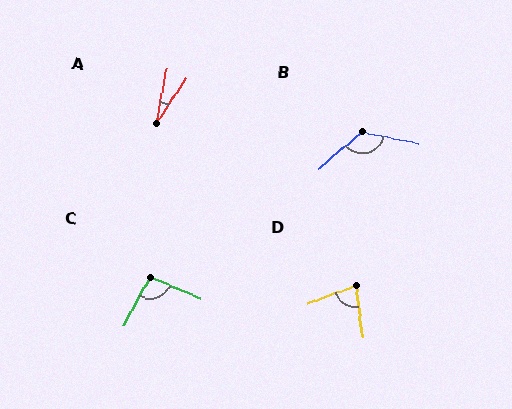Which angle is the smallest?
A, at approximately 23 degrees.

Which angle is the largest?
B, at approximately 129 degrees.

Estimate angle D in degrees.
Approximately 78 degrees.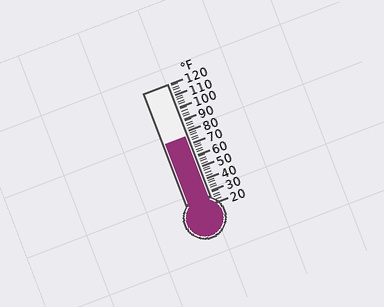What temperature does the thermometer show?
The thermometer shows approximately 76°F.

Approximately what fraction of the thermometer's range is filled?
The thermometer is filled to approximately 55% of its range.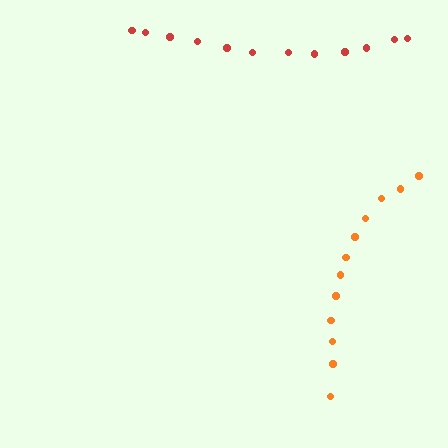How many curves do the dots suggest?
There are 2 distinct paths.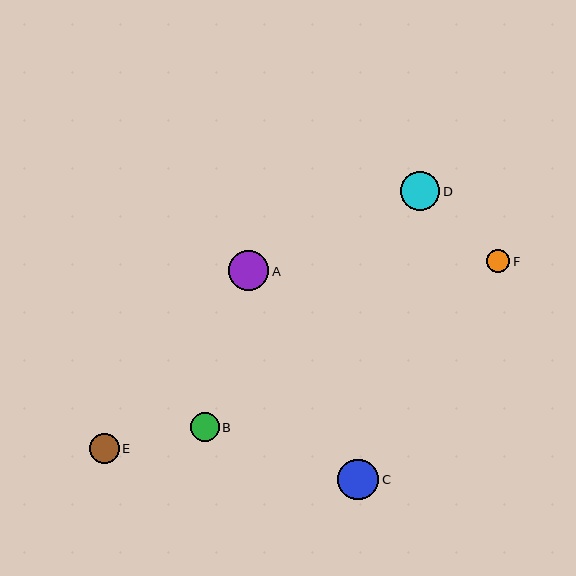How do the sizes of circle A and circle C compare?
Circle A and circle C are approximately the same size.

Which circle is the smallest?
Circle F is the smallest with a size of approximately 23 pixels.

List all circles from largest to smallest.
From largest to smallest: A, C, D, E, B, F.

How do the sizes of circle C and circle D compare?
Circle C and circle D are approximately the same size.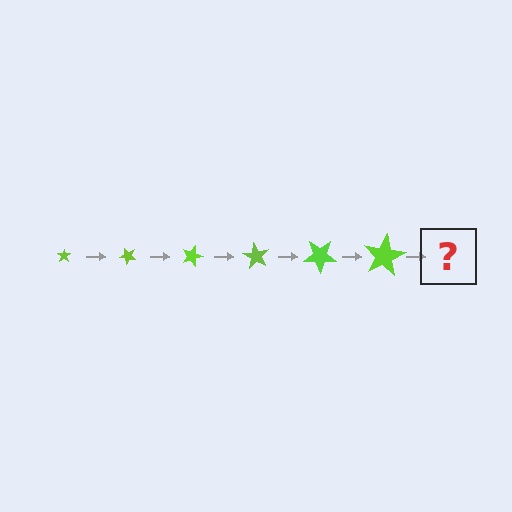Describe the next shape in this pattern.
It should be a star, larger than the previous one and rotated 270 degrees from the start.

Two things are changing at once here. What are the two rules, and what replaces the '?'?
The two rules are that the star grows larger each step and it rotates 45 degrees each step. The '?' should be a star, larger than the previous one and rotated 270 degrees from the start.